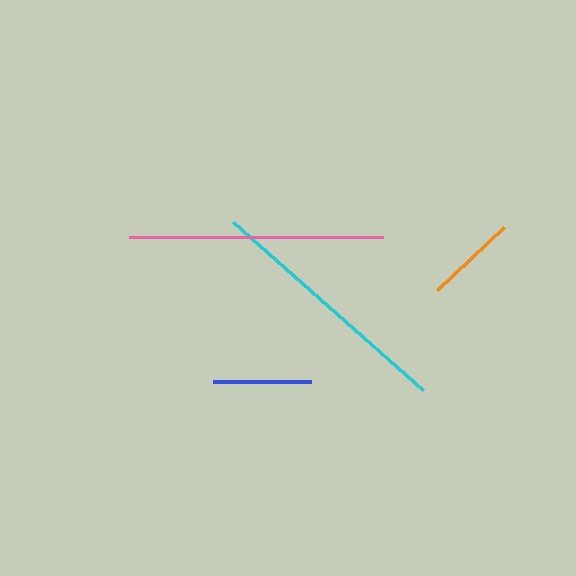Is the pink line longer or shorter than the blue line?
The pink line is longer than the blue line.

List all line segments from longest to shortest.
From longest to shortest: pink, cyan, blue, orange.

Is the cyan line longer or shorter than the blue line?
The cyan line is longer than the blue line.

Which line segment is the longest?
The pink line is the longest at approximately 255 pixels.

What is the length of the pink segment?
The pink segment is approximately 255 pixels long.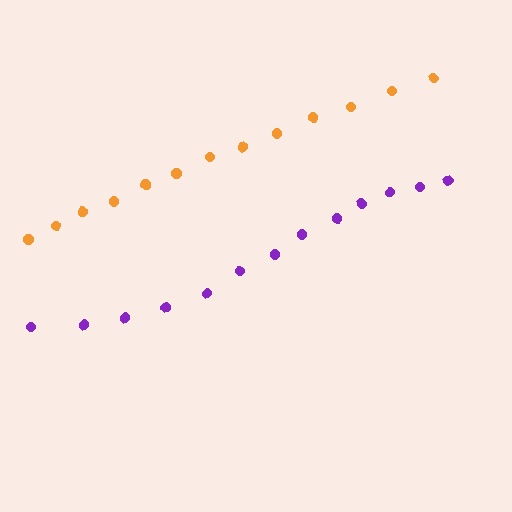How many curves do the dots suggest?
There are 2 distinct paths.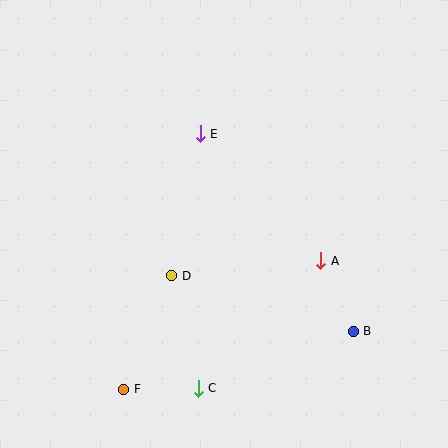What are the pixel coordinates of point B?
Point B is at (353, 331).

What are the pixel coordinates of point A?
Point A is at (321, 261).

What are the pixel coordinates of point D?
Point D is at (172, 276).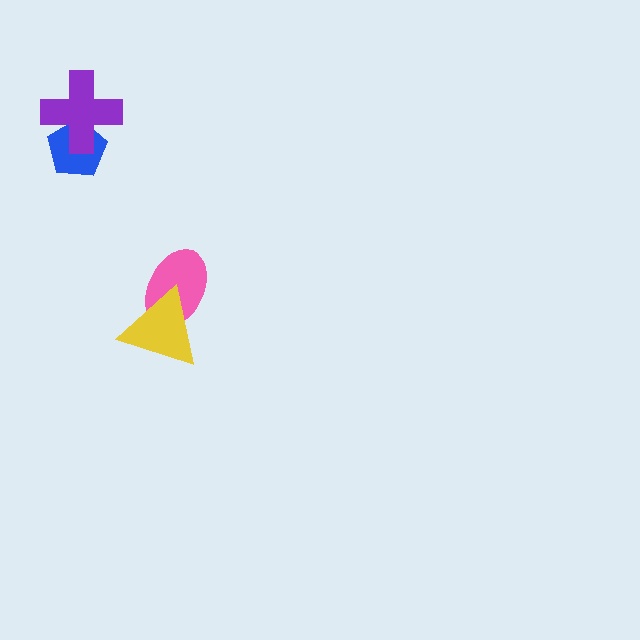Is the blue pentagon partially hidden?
Yes, it is partially covered by another shape.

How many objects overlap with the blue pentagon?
1 object overlaps with the blue pentagon.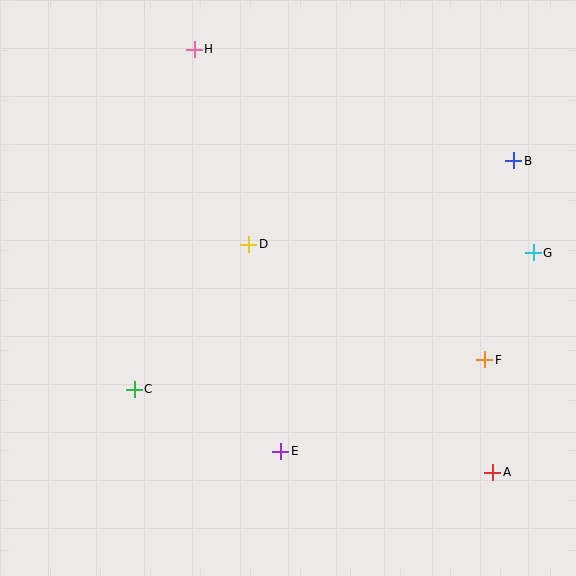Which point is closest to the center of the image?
Point D at (249, 245) is closest to the center.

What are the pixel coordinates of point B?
Point B is at (514, 161).